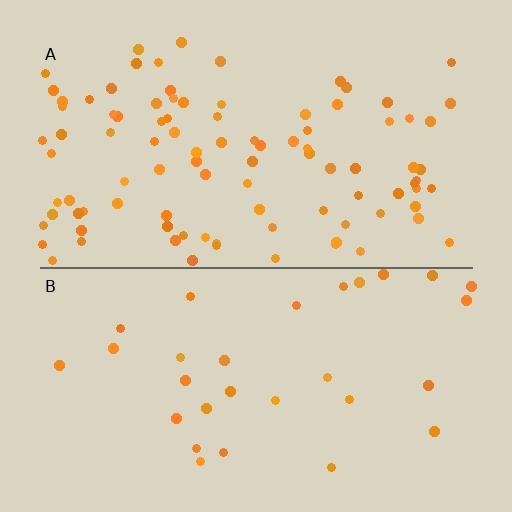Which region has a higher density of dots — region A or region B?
A (the top).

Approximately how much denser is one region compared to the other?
Approximately 3.2× — region A over region B.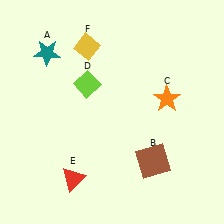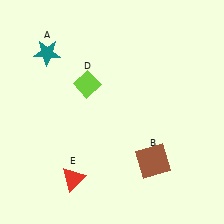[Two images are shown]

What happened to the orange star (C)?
The orange star (C) was removed in Image 2. It was in the top-right area of Image 1.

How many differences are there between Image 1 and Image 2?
There are 2 differences between the two images.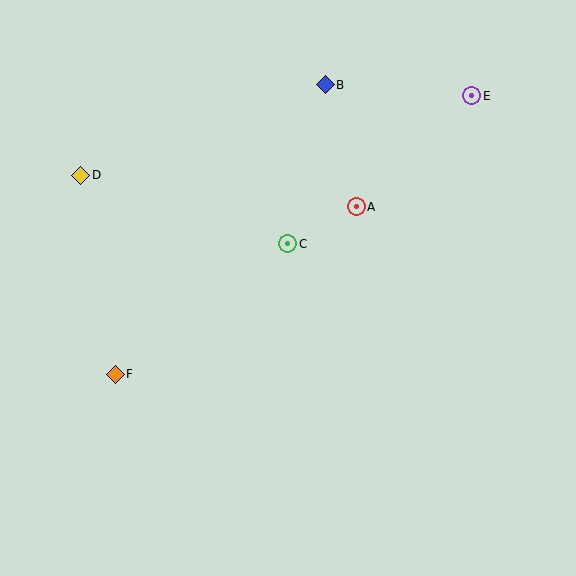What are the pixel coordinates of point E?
Point E is at (472, 96).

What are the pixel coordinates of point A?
Point A is at (356, 207).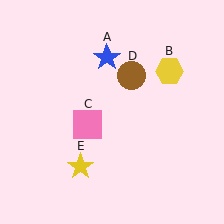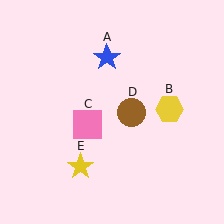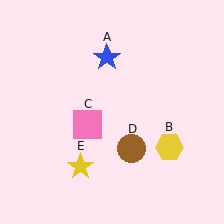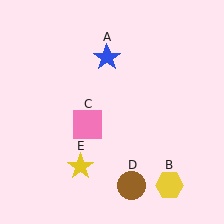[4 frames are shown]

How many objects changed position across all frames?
2 objects changed position: yellow hexagon (object B), brown circle (object D).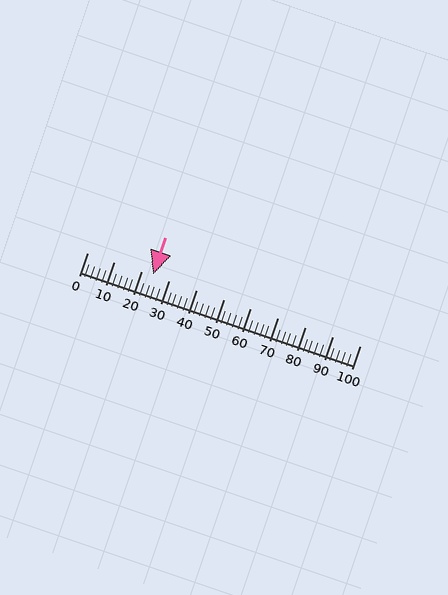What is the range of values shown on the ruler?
The ruler shows values from 0 to 100.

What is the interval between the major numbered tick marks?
The major tick marks are spaced 10 units apart.